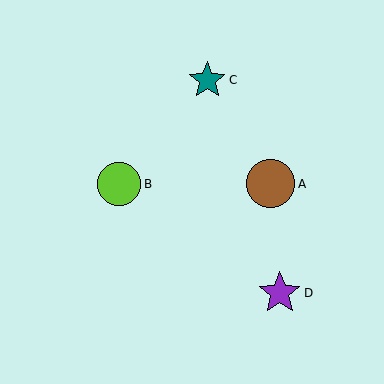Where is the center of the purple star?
The center of the purple star is at (280, 293).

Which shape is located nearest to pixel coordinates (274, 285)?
The purple star (labeled D) at (280, 293) is nearest to that location.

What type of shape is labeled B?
Shape B is a lime circle.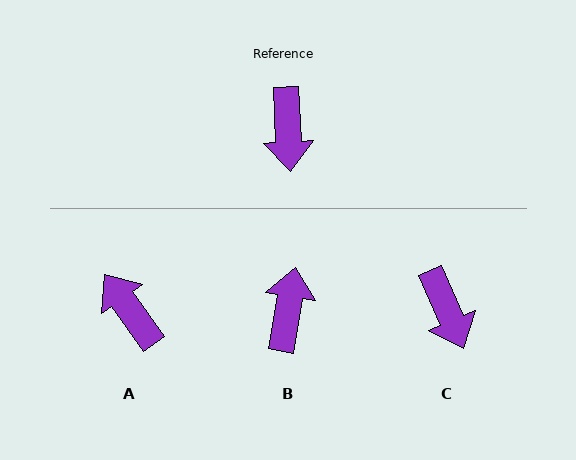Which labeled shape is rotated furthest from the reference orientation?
B, about 168 degrees away.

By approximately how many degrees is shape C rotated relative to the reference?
Approximately 21 degrees counter-clockwise.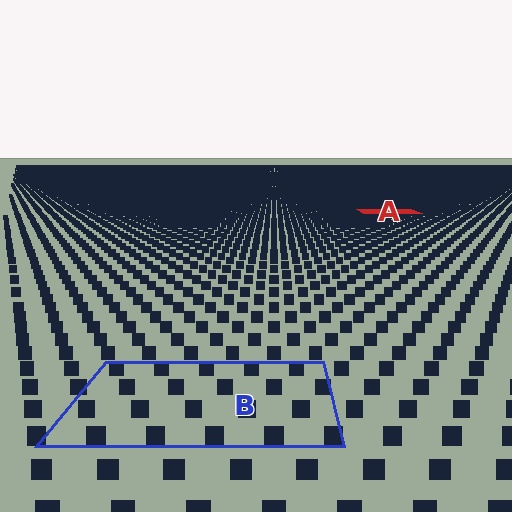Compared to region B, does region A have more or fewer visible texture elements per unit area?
Region A has more texture elements per unit area — they are packed more densely because it is farther away.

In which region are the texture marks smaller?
The texture marks are smaller in region A, because it is farther away.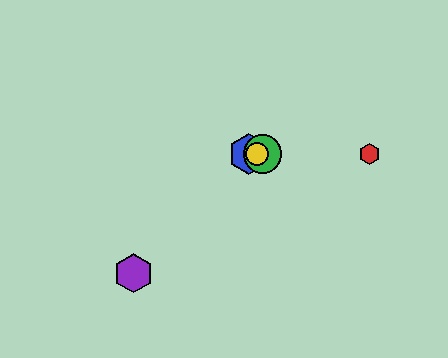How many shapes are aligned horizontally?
4 shapes (the red hexagon, the blue hexagon, the green circle, the yellow circle) are aligned horizontally.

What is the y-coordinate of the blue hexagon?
The blue hexagon is at y≈154.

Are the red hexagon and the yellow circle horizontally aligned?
Yes, both are at y≈154.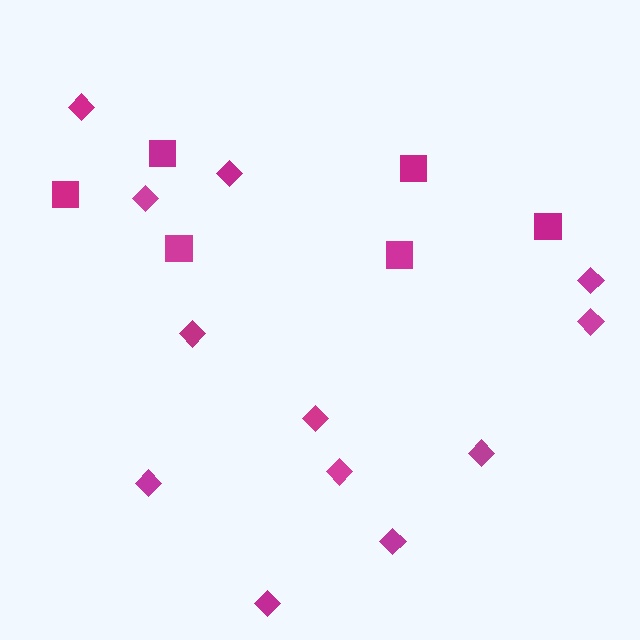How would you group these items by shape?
There are 2 groups: one group of squares (6) and one group of diamonds (12).